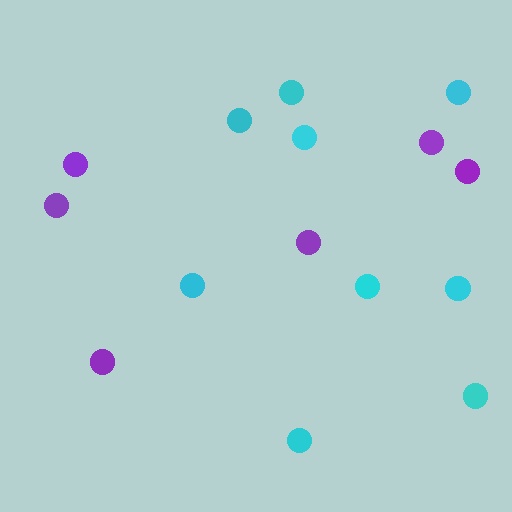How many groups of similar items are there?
There are 2 groups: one group of purple circles (6) and one group of cyan circles (9).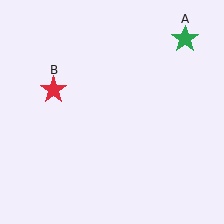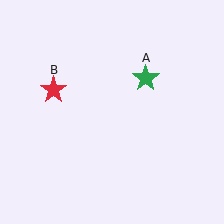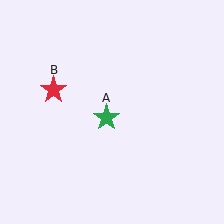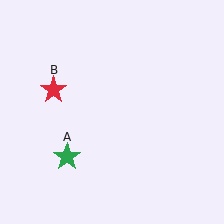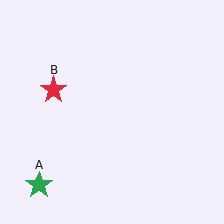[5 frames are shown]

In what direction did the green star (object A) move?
The green star (object A) moved down and to the left.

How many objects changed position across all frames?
1 object changed position: green star (object A).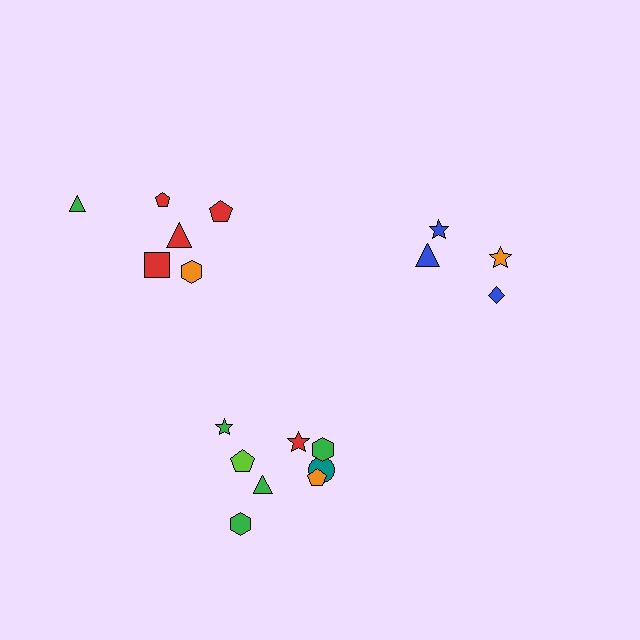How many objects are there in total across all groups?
There are 19 objects.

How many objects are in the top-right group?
There are 4 objects.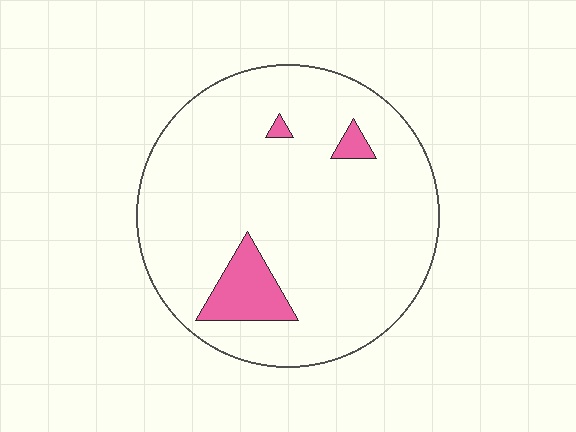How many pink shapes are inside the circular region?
3.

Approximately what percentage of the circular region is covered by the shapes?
Approximately 10%.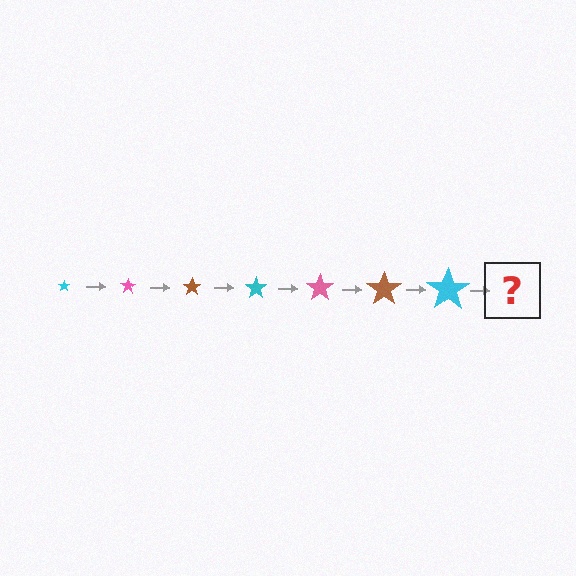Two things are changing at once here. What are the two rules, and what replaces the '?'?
The two rules are that the star grows larger each step and the color cycles through cyan, pink, and brown. The '?' should be a pink star, larger than the previous one.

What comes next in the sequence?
The next element should be a pink star, larger than the previous one.